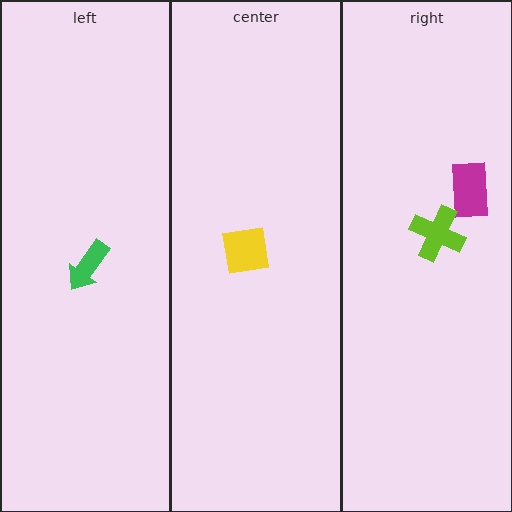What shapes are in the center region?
The yellow square.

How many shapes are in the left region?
1.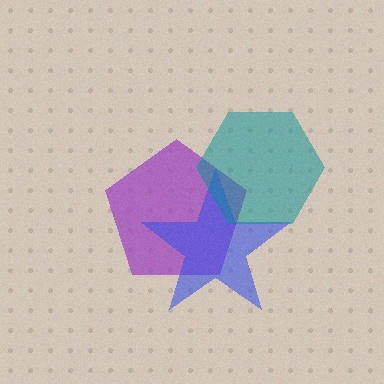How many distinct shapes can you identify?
There are 3 distinct shapes: a purple pentagon, a blue star, a teal hexagon.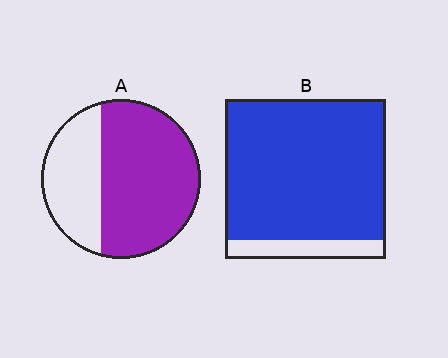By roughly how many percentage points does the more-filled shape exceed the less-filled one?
By roughly 20 percentage points (B over A).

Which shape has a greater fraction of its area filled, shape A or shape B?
Shape B.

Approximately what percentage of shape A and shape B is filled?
A is approximately 65% and B is approximately 90%.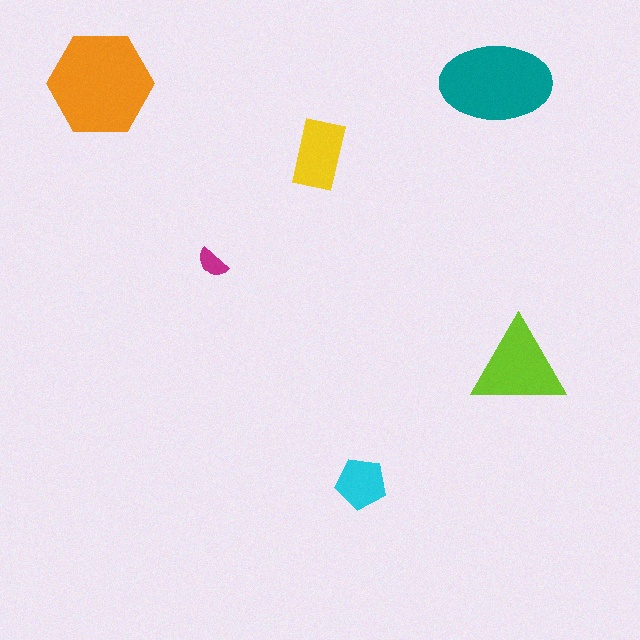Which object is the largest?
The orange hexagon.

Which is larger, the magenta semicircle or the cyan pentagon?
The cyan pentagon.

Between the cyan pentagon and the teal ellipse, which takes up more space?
The teal ellipse.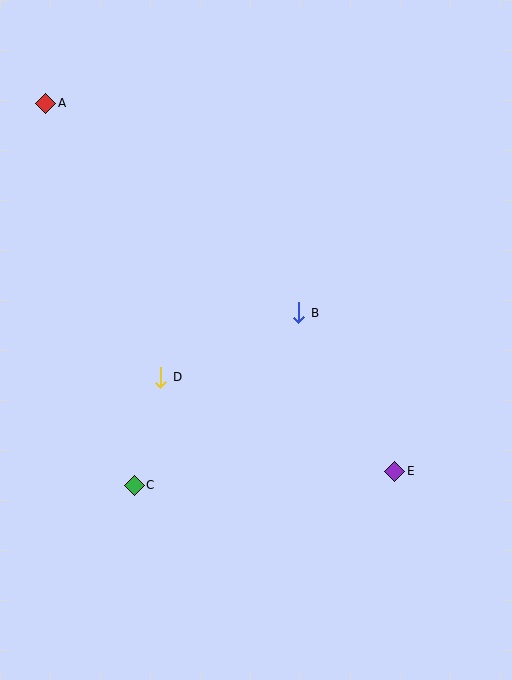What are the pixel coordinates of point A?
Point A is at (46, 103).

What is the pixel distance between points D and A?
The distance between D and A is 297 pixels.